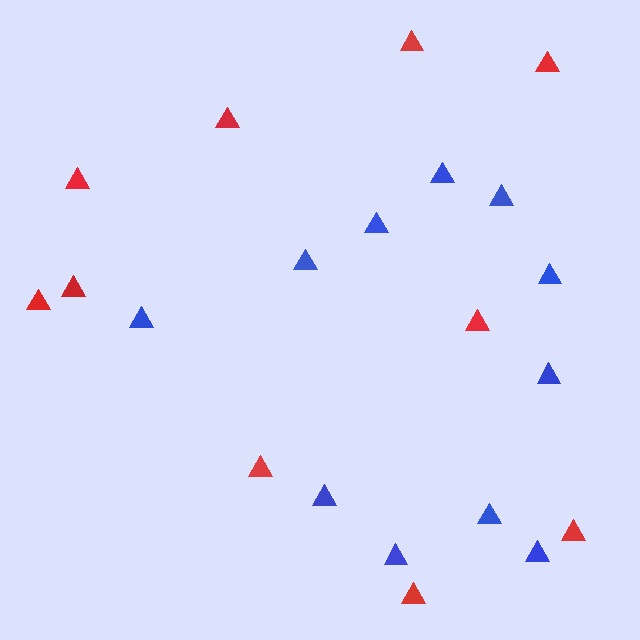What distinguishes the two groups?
There are 2 groups: one group of blue triangles (11) and one group of red triangles (10).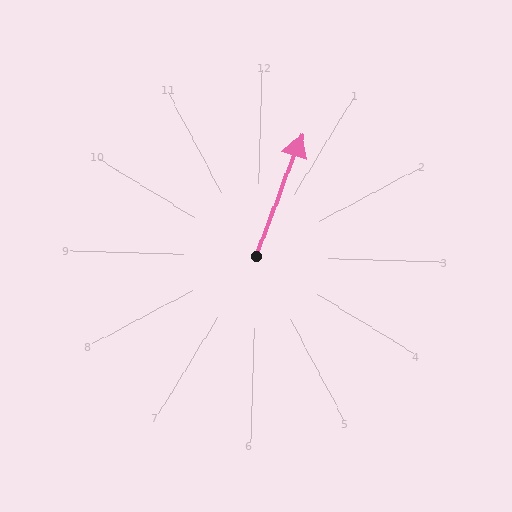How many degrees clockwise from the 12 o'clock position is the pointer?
Approximately 19 degrees.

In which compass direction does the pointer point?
North.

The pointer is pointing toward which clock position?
Roughly 1 o'clock.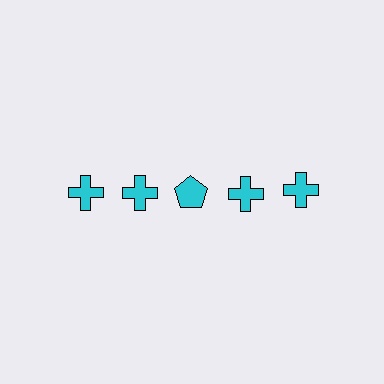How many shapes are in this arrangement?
There are 5 shapes arranged in a grid pattern.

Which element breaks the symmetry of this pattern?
The cyan pentagon in the top row, center column breaks the symmetry. All other shapes are cyan crosses.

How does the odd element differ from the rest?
It has a different shape: pentagon instead of cross.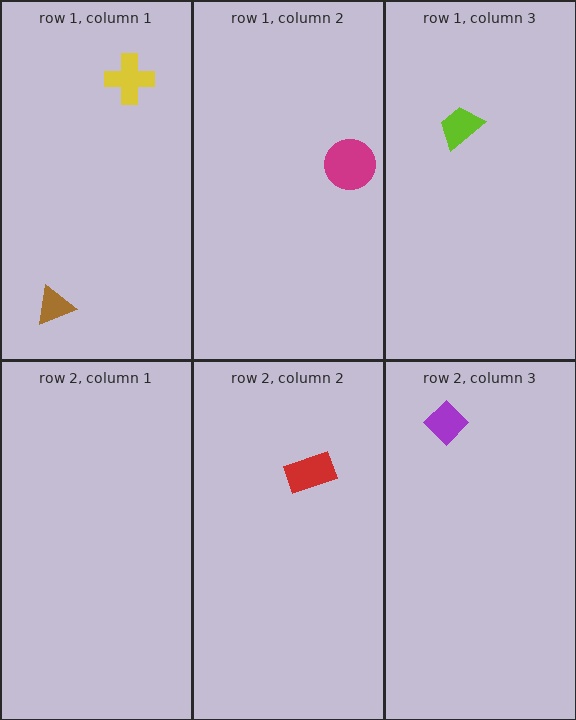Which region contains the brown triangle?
The row 1, column 1 region.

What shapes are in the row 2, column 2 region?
The red rectangle.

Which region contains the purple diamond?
The row 2, column 3 region.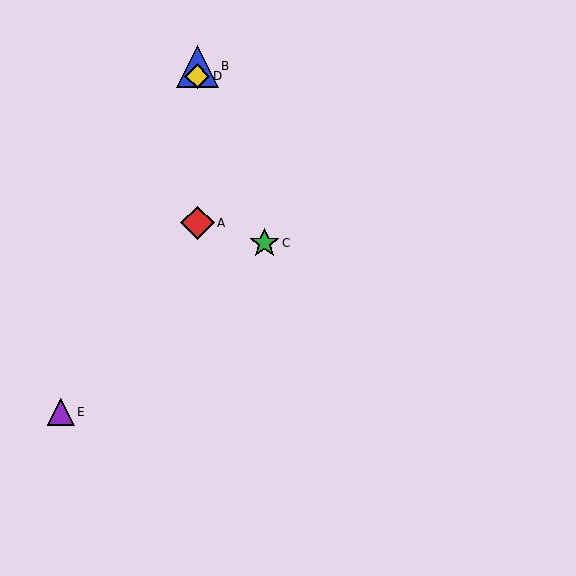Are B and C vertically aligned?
No, B is at x≈197 and C is at x≈265.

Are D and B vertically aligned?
Yes, both are at x≈197.